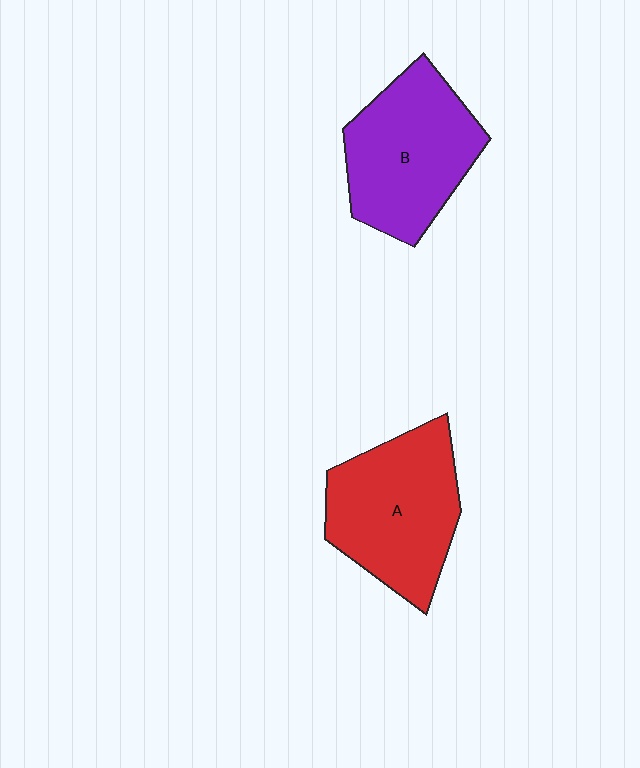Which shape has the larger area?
Shape A (red).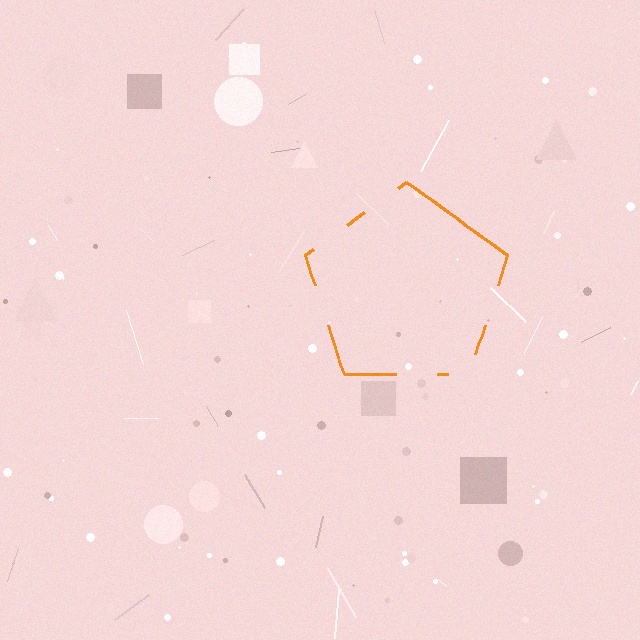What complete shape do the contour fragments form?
The contour fragments form a pentagon.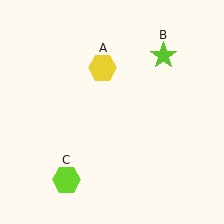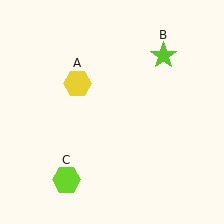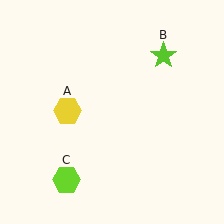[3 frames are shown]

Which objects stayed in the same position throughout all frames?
Lime star (object B) and lime hexagon (object C) remained stationary.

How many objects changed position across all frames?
1 object changed position: yellow hexagon (object A).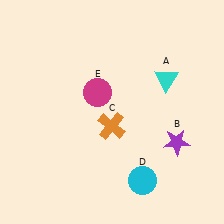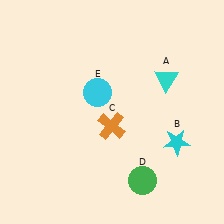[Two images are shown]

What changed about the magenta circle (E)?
In Image 1, E is magenta. In Image 2, it changed to cyan.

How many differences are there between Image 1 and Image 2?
There are 3 differences between the two images.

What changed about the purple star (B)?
In Image 1, B is purple. In Image 2, it changed to cyan.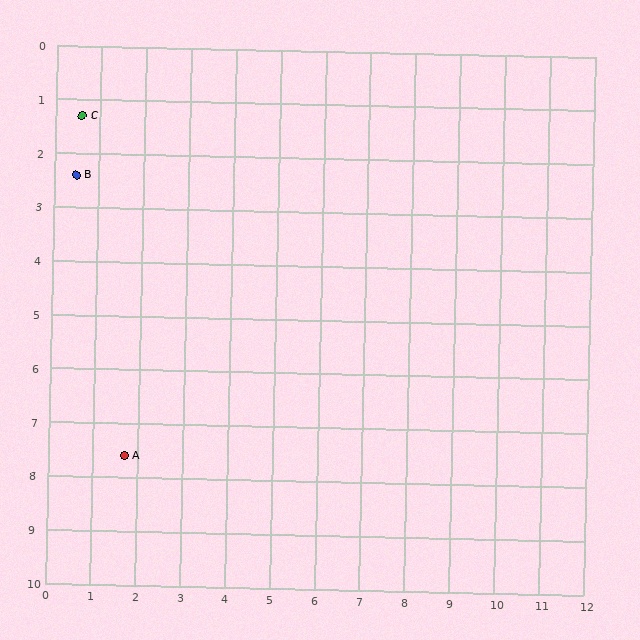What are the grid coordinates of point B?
Point B is at approximately (0.5, 2.4).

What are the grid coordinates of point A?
Point A is at approximately (1.7, 7.6).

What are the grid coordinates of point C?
Point C is at approximately (0.6, 1.3).